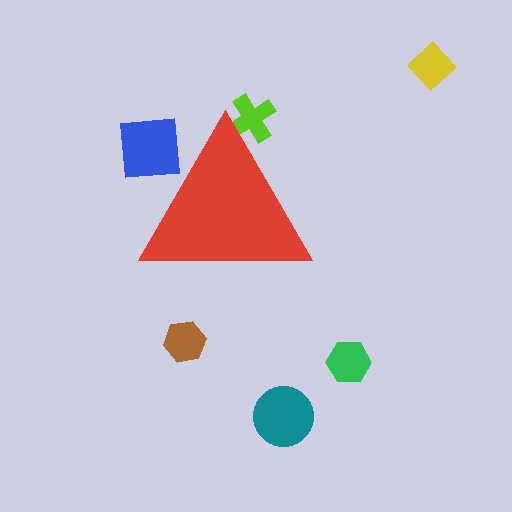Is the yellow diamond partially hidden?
No, the yellow diamond is fully visible.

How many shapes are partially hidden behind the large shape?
2 shapes are partially hidden.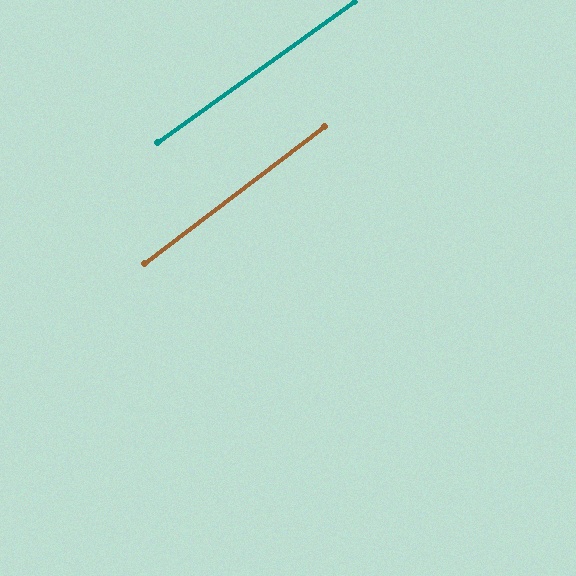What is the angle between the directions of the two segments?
Approximately 2 degrees.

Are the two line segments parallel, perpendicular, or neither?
Parallel — their directions differ by only 1.7°.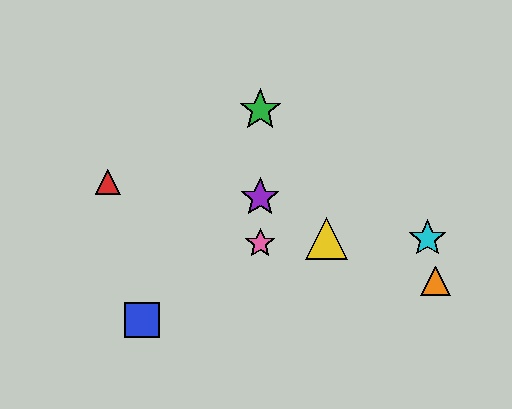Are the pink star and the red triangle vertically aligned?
No, the pink star is at x≈260 and the red triangle is at x≈108.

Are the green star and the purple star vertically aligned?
Yes, both are at x≈260.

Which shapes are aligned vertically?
The green star, the purple star, the pink star are aligned vertically.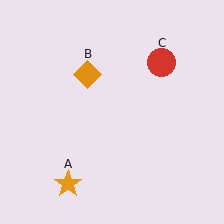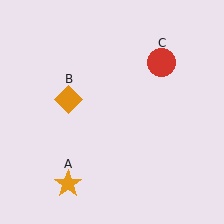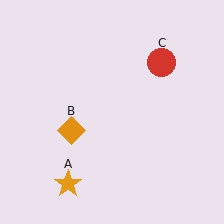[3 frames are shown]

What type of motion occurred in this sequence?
The orange diamond (object B) rotated counterclockwise around the center of the scene.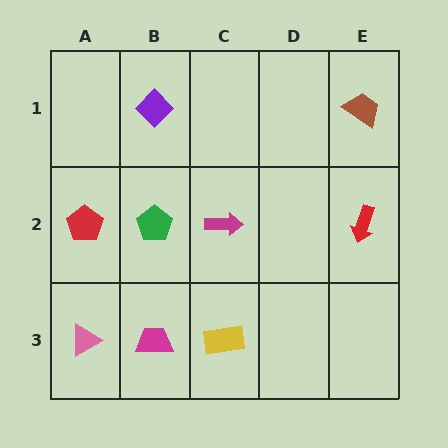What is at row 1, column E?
A brown trapezoid.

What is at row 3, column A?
A pink triangle.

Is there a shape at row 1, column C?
No, that cell is empty.